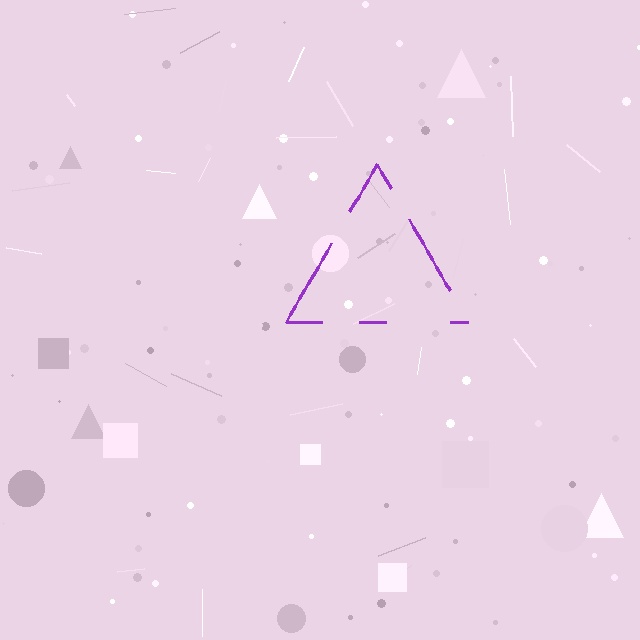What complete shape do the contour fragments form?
The contour fragments form a triangle.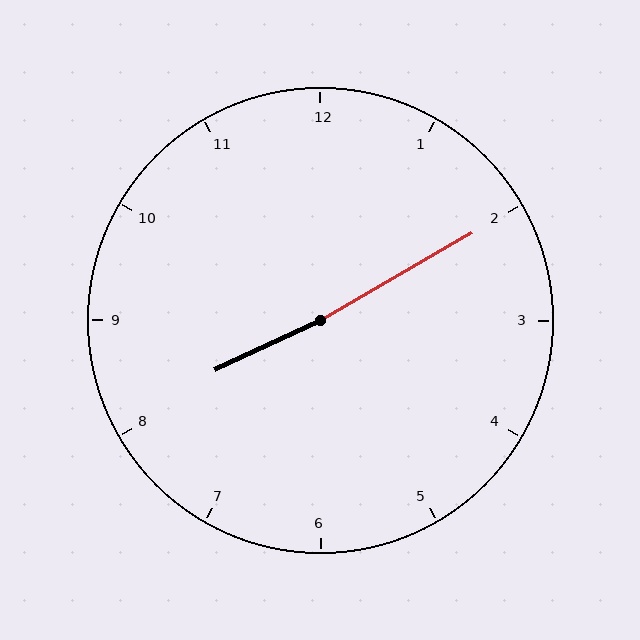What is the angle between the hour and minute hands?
Approximately 175 degrees.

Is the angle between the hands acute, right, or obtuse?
It is obtuse.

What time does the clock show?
8:10.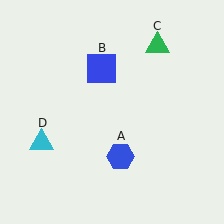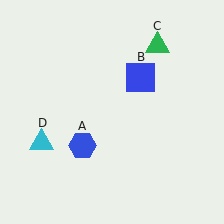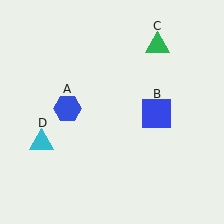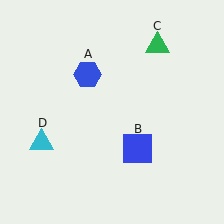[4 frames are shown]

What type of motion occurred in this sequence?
The blue hexagon (object A), blue square (object B) rotated clockwise around the center of the scene.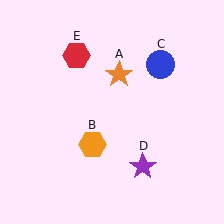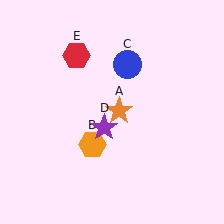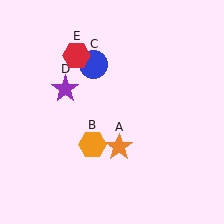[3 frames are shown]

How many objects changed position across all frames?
3 objects changed position: orange star (object A), blue circle (object C), purple star (object D).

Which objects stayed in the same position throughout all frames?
Orange hexagon (object B) and red hexagon (object E) remained stationary.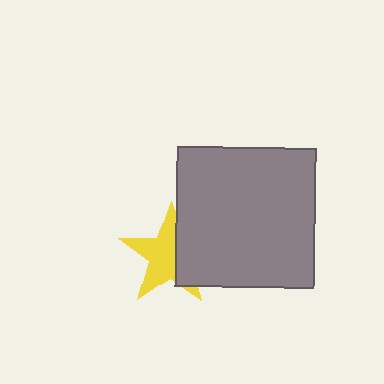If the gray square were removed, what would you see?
You would see the complete yellow star.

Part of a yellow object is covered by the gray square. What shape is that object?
It is a star.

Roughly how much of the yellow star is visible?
About half of it is visible (roughly 61%).